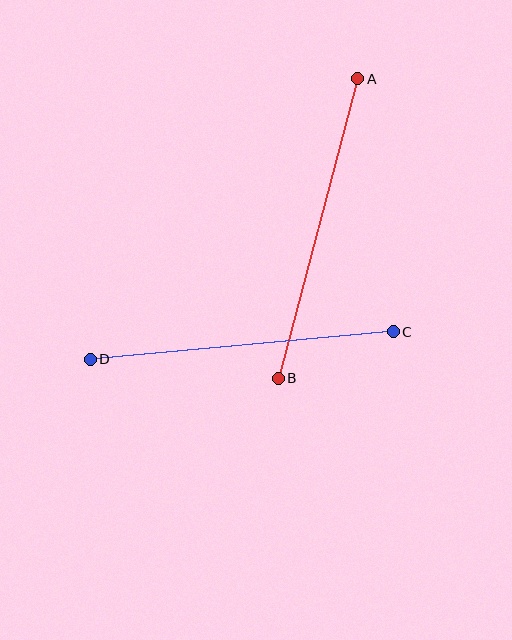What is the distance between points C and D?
The distance is approximately 305 pixels.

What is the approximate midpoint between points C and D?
The midpoint is at approximately (242, 345) pixels.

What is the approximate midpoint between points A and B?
The midpoint is at approximately (318, 229) pixels.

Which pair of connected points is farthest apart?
Points A and B are farthest apart.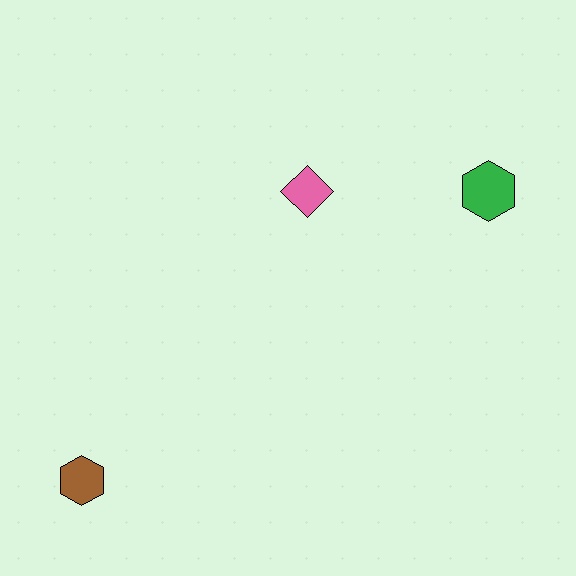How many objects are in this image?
There are 3 objects.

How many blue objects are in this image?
There are no blue objects.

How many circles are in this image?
There are no circles.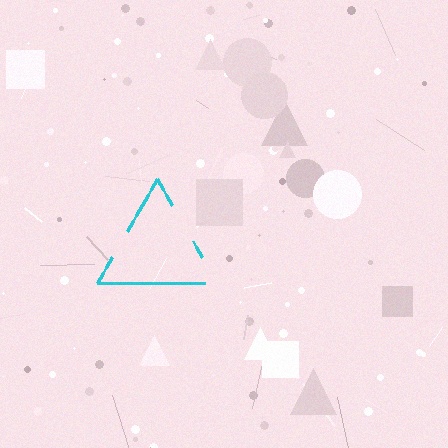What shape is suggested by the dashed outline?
The dashed outline suggests a triangle.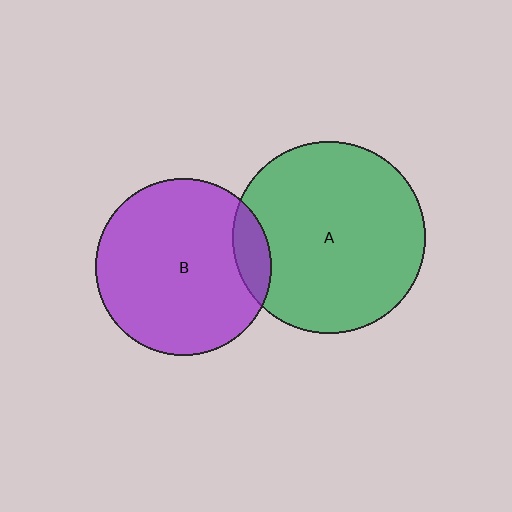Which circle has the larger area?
Circle A (green).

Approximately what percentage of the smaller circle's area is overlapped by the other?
Approximately 10%.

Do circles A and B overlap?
Yes.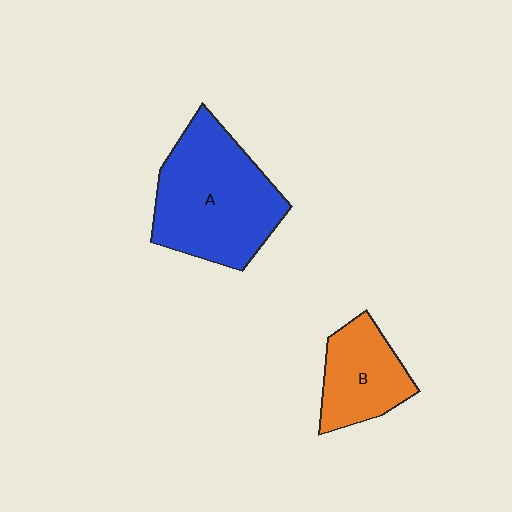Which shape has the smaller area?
Shape B (orange).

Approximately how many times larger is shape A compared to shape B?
Approximately 1.9 times.